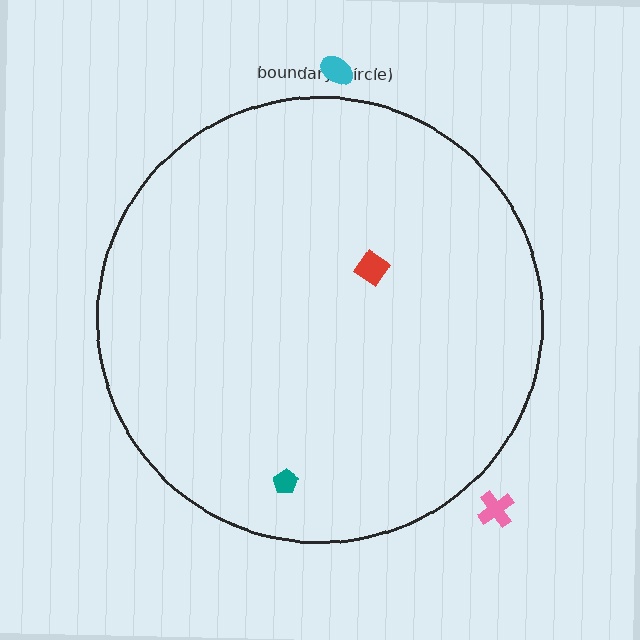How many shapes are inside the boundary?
2 inside, 2 outside.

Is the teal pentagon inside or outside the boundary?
Inside.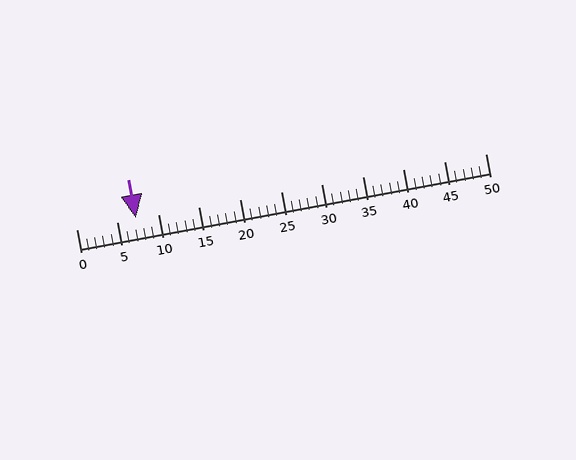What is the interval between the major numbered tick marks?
The major tick marks are spaced 5 units apart.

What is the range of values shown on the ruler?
The ruler shows values from 0 to 50.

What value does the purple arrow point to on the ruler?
The purple arrow points to approximately 7.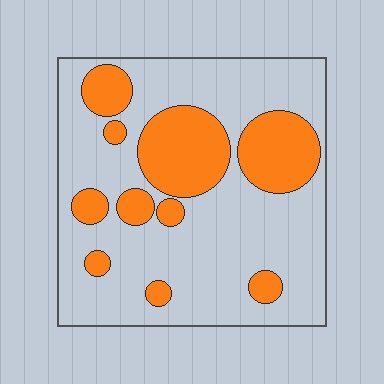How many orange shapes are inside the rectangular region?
10.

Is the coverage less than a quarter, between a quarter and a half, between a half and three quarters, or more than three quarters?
Between a quarter and a half.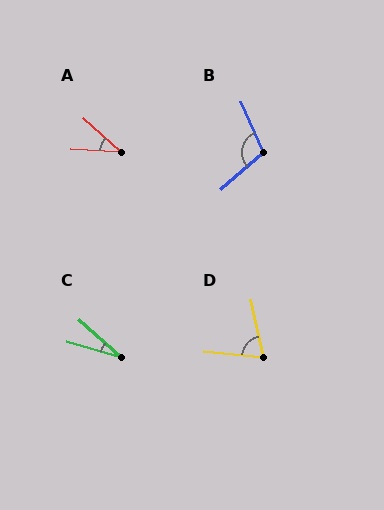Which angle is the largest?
B, at approximately 107 degrees.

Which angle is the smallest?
C, at approximately 25 degrees.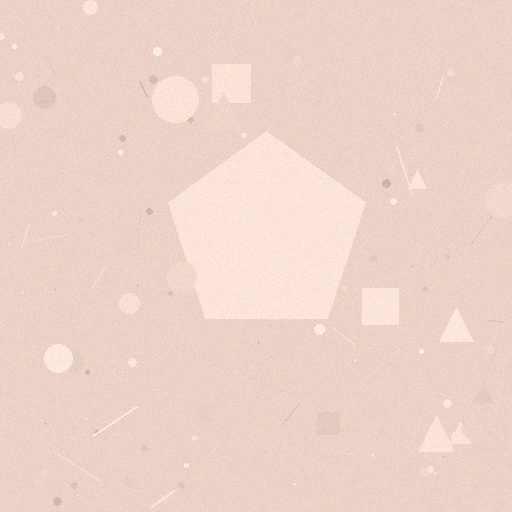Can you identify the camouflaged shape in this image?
The camouflaged shape is a pentagon.